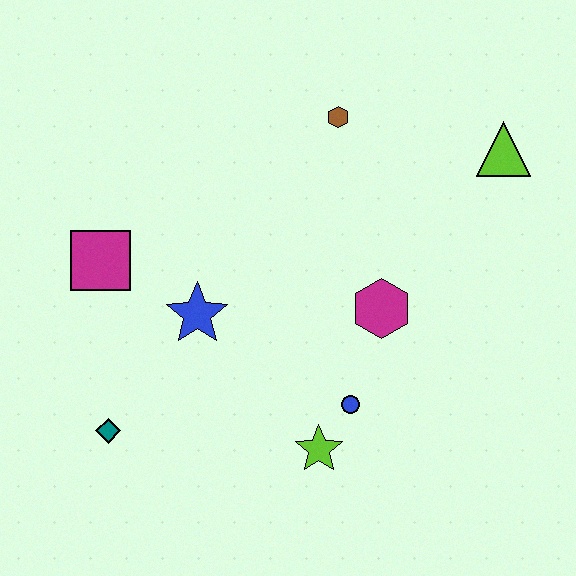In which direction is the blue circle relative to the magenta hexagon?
The blue circle is below the magenta hexagon.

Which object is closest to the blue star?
The magenta square is closest to the blue star.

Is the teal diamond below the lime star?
No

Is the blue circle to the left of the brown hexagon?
No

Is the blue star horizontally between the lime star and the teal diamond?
Yes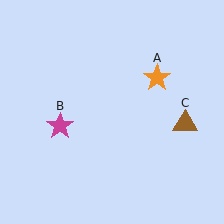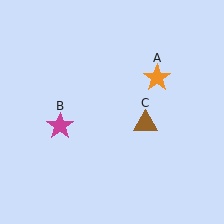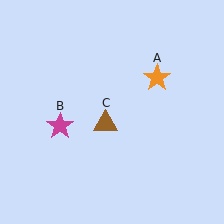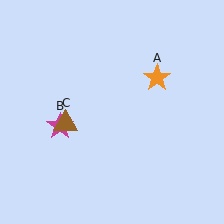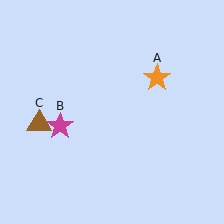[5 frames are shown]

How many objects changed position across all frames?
1 object changed position: brown triangle (object C).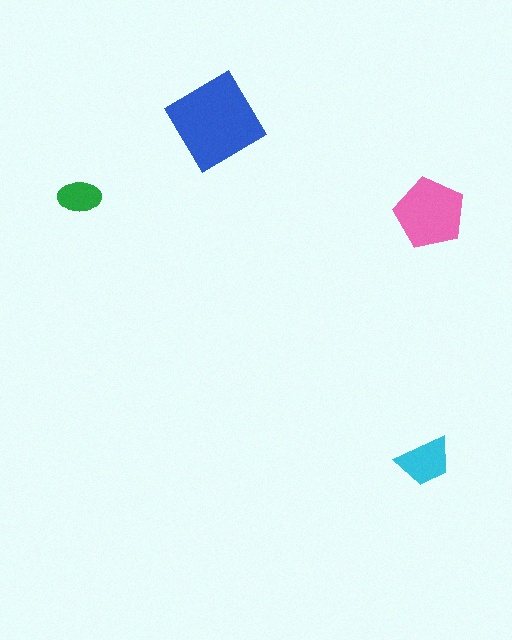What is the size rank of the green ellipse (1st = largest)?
4th.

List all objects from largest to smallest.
The blue diamond, the pink pentagon, the cyan trapezoid, the green ellipse.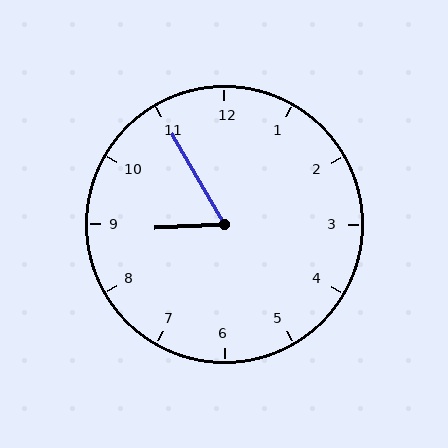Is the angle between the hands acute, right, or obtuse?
It is acute.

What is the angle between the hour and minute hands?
Approximately 62 degrees.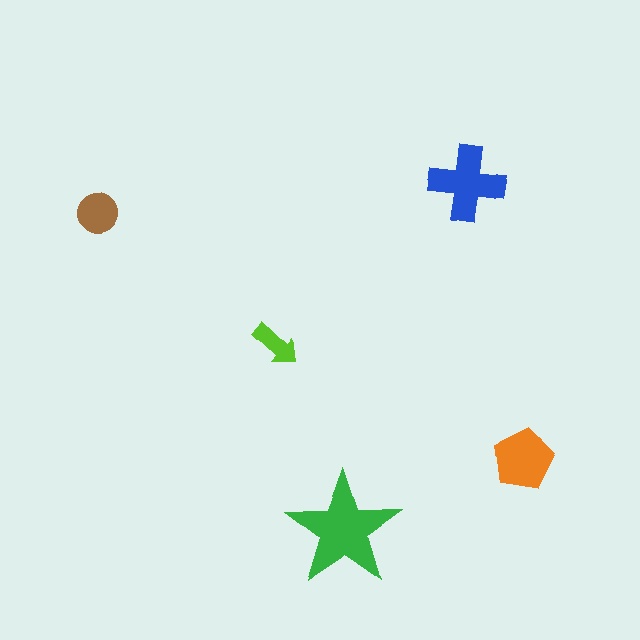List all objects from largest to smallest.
The green star, the blue cross, the orange pentagon, the brown circle, the lime arrow.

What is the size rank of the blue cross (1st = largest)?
2nd.